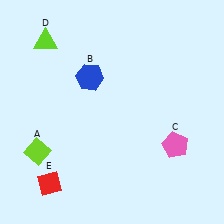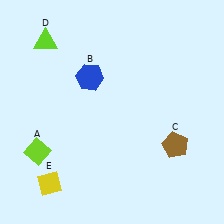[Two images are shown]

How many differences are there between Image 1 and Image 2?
There are 2 differences between the two images.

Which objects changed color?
C changed from pink to brown. E changed from red to yellow.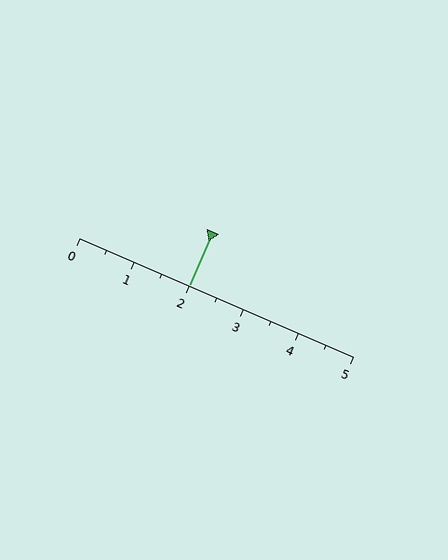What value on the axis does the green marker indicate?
The marker indicates approximately 2.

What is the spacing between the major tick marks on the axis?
The major ticks are spaced 1 apart.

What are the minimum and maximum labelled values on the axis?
The axis runs from 0 to 5.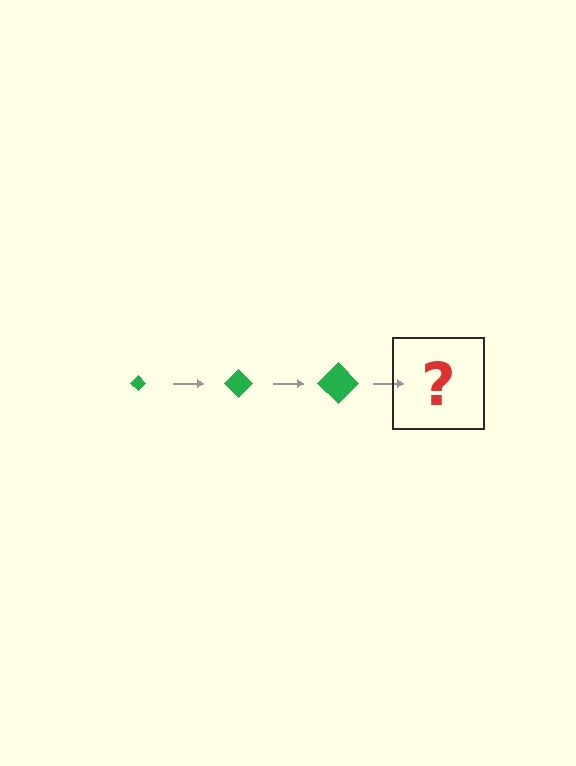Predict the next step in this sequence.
The next step is a green diamond, larger than the previous one.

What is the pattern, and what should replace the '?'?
The pattern is that the diamond gets progressively larger each step. The '?' should be a green diamond, larger than the previous one.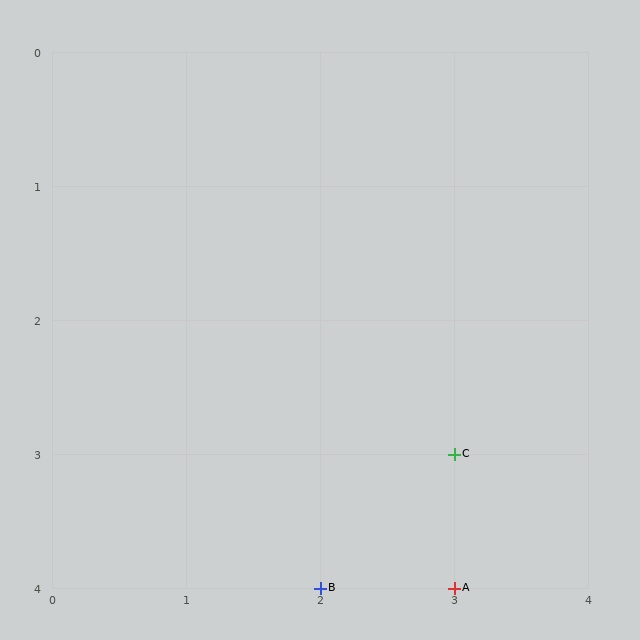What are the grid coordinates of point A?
Point A is at grid coordinates (3, 4).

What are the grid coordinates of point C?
Point C is at grid coordinates (3, 3).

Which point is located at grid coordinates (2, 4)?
Point B is at (2, 4).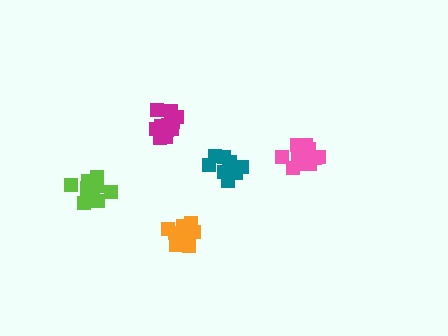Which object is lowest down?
The orange cluster is bottommost.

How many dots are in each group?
Group 1: 10 dots, Group 2: 13 dots, Group 3: 13 dots, Group 4: 11 dots, Group 5: 14 dots (61 total).